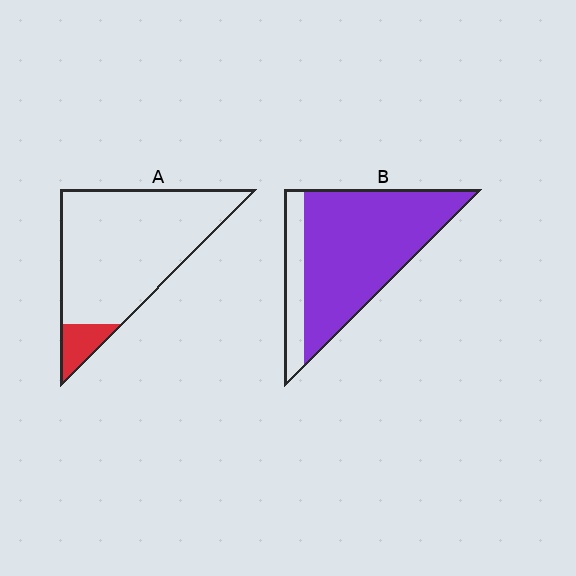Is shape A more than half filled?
No.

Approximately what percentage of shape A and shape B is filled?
A is approximately 10% and B is approximately 80%.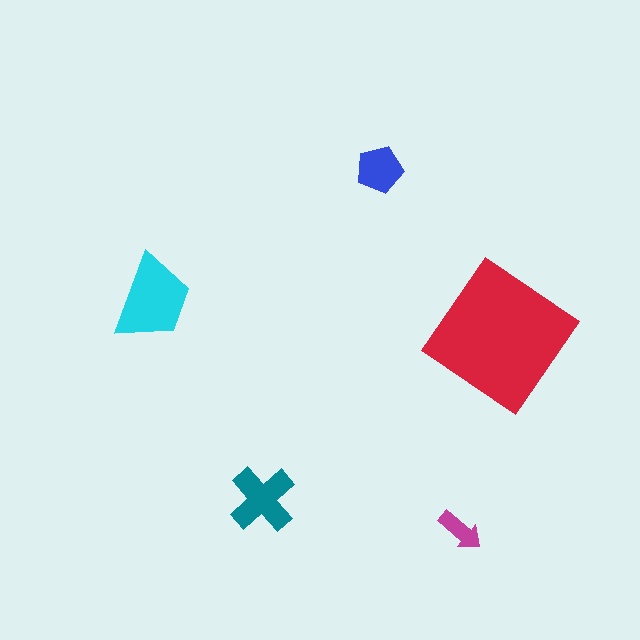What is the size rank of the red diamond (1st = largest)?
1st.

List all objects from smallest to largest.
The magenta arrow, the blue pentagon, the teal cross, the cyan trapezoid, the red diamond.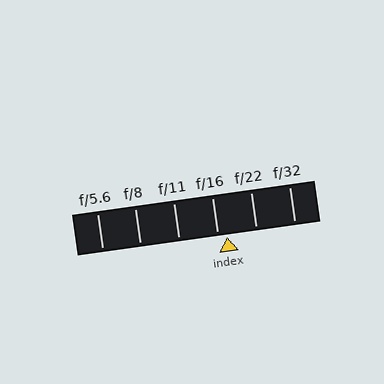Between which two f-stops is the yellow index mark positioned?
The index mark is between f/16 and f/22.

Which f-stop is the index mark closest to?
The index mark is closest to f/16.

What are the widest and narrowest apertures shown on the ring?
The widest aperture shown is f/5.6 and the narrowest is f/32.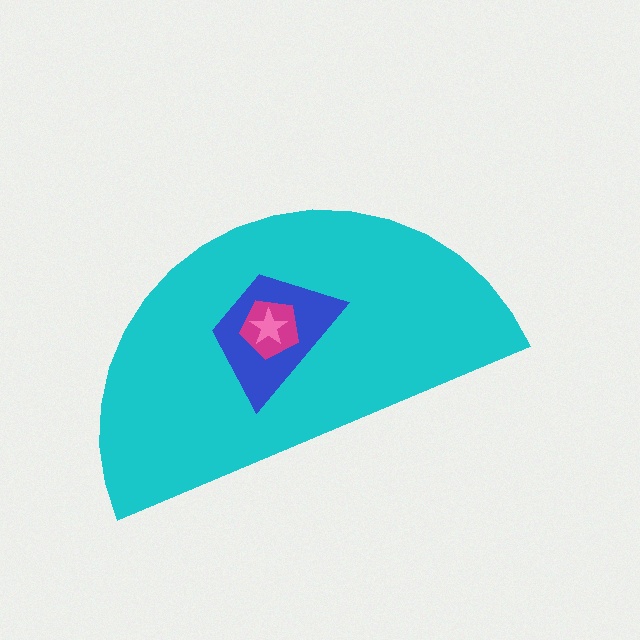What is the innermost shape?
The pink star.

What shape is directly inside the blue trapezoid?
The magenta pentagon.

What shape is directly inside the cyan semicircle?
The blue trapezoid.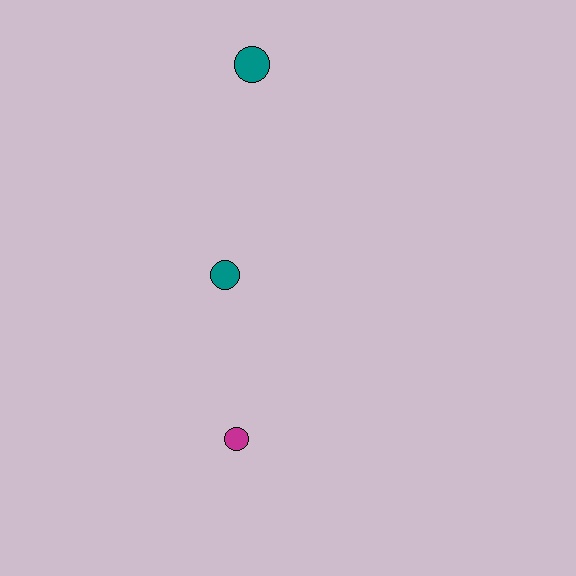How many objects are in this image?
There are 3 objects.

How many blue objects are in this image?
There are no blue objects.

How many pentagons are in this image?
There are no pentagons.